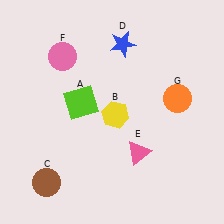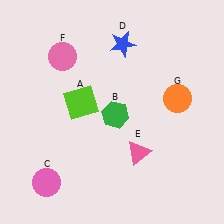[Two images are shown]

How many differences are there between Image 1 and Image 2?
There are 2 differences between the two images.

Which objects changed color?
B changed from yellow to green. C changed from brown to pink.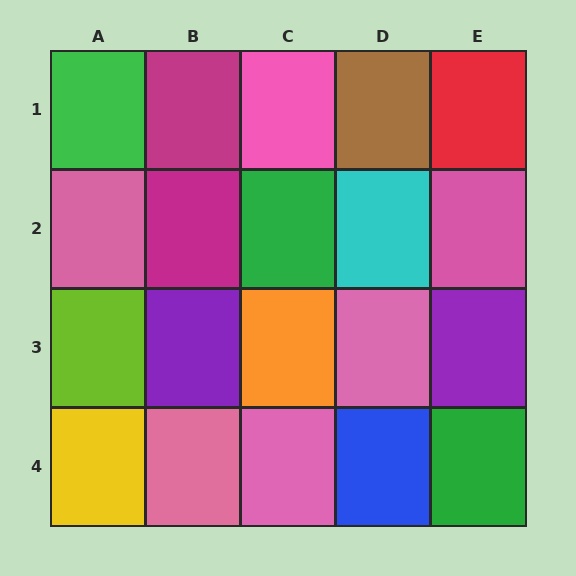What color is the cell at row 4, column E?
Green.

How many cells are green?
3 cells are green.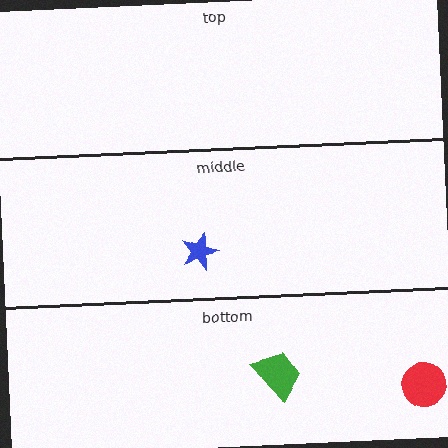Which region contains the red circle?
The bottom region.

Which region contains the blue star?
The middle region.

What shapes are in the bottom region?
The green trapezoid, the red circle.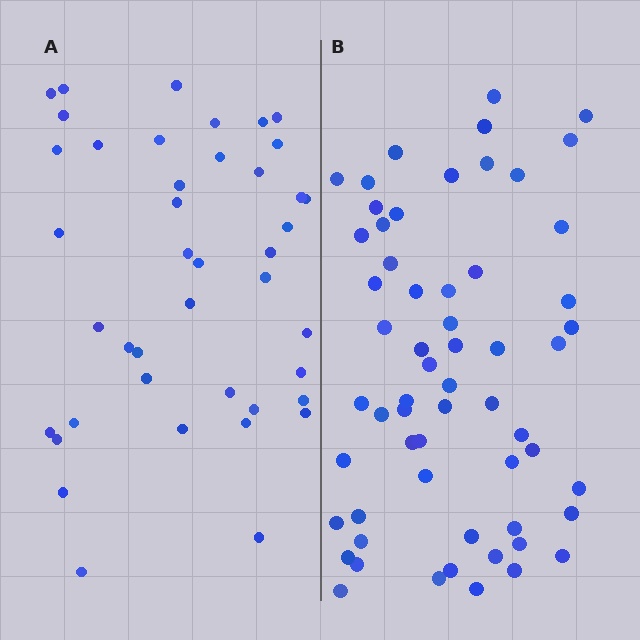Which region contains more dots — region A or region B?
Region B (the right region) has more dots.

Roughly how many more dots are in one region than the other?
Region B has approximately 20 more dots than region A.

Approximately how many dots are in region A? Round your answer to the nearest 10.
About 40 dots. (The exact count is 42, which rounds to 40.)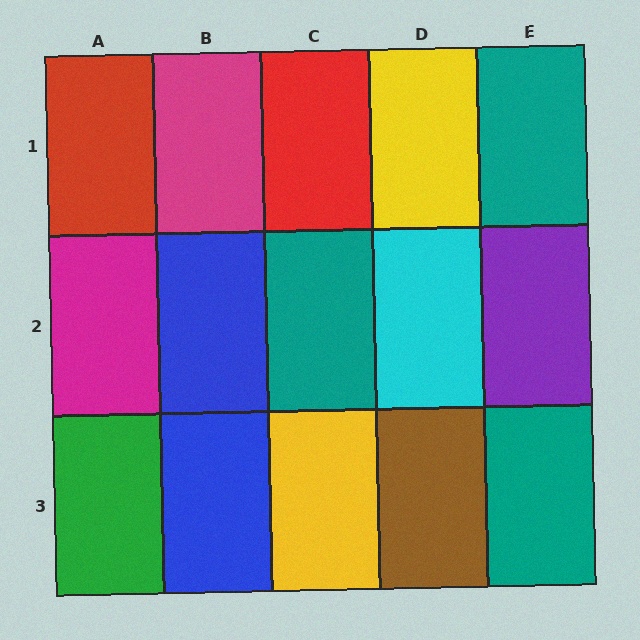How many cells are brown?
1 cell is brown.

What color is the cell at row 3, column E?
Teal.